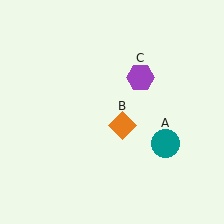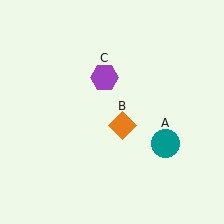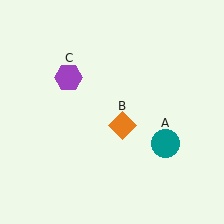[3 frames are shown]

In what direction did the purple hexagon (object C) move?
The purple hexagon (object C) moved left.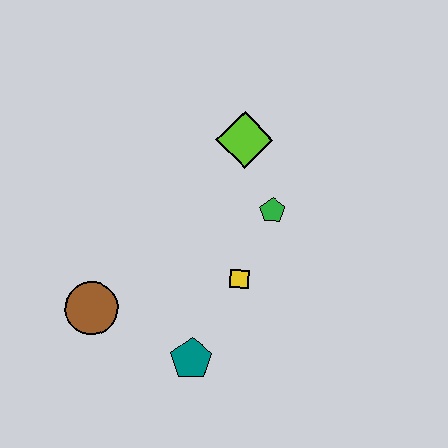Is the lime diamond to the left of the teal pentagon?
No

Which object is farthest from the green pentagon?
The brown circle is farthest from the green pentagon.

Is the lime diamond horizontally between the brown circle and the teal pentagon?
No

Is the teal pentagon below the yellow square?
Yes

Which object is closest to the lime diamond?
The green pentagon is closest to the lime diamond.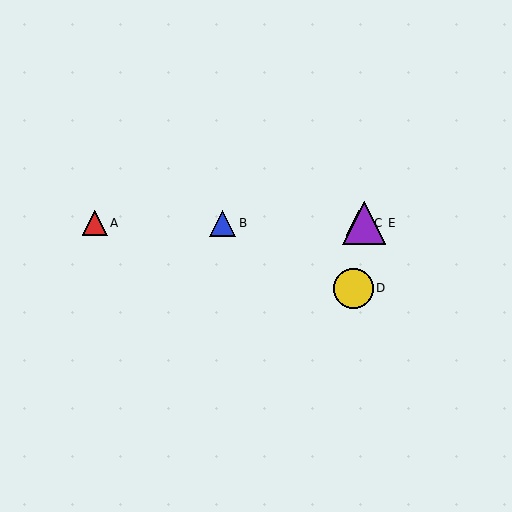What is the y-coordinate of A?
Object A is at y≈223.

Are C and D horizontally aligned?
No, C is at y≈223 and D is at y≈288.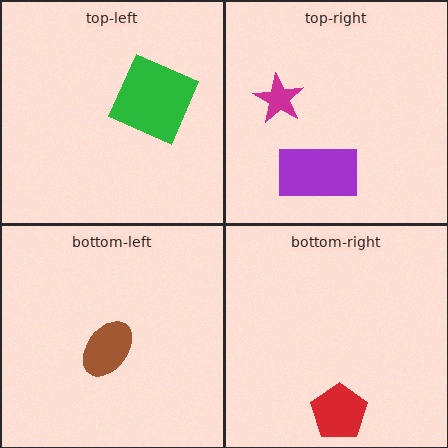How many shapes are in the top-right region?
2.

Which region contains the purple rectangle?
The top-right region.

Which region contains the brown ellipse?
The bottom-left region.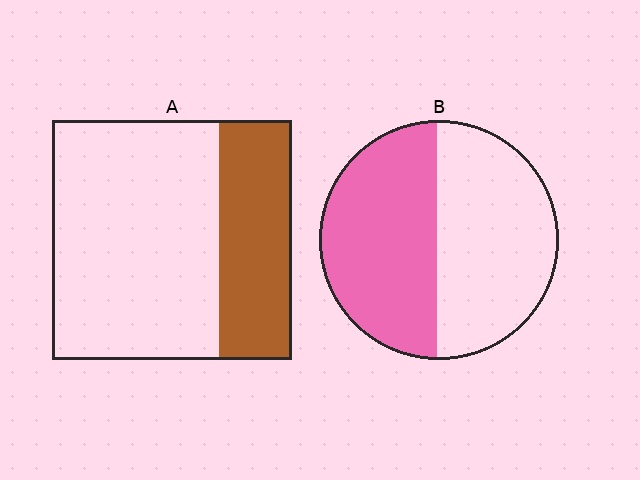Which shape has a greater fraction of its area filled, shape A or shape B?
Shape B.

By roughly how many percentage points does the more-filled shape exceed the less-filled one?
By roughly 20 percentage points (B over A).